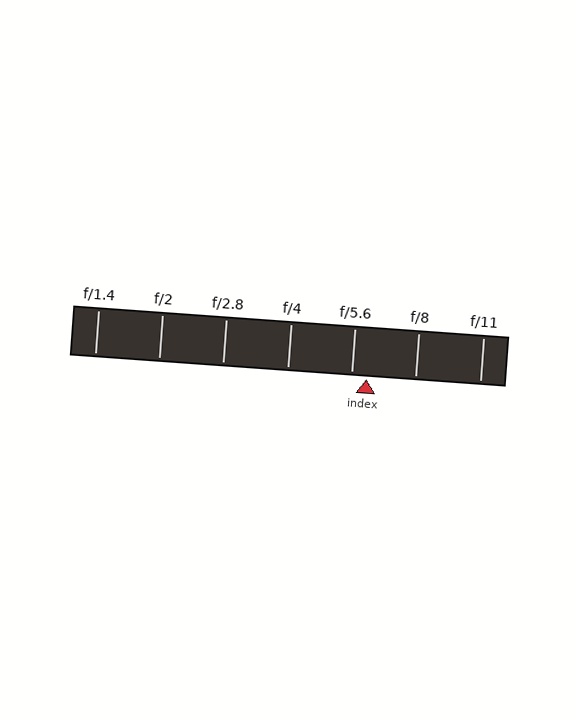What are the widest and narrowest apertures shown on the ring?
The widest aperture shown is f/1.4 and the narrowest is f/11.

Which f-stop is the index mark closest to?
The index mark is closest to f/5.6.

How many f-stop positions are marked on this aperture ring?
There are 7 f-stop positions marked.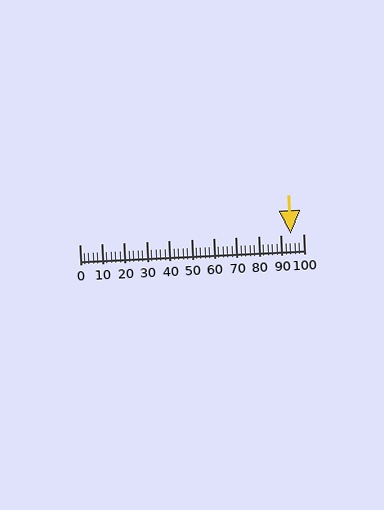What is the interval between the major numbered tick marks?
The major tick marks are spaced 10 units apart.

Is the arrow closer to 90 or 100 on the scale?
The arrow is closer to 90.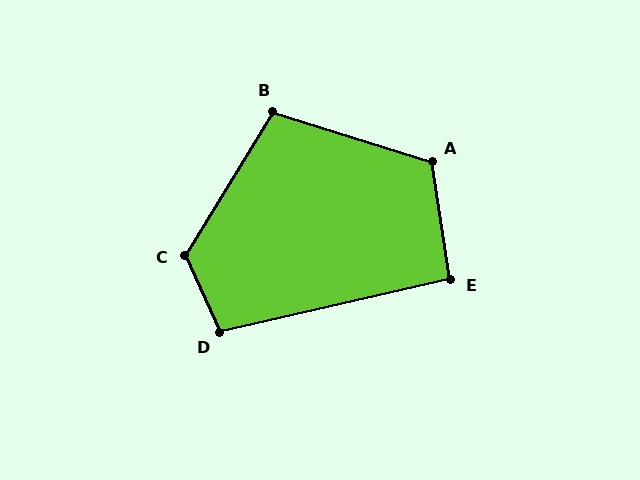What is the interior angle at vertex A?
Approximately 116 degrees (obtuse).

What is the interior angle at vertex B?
Approximately 104 degrees (obtuse).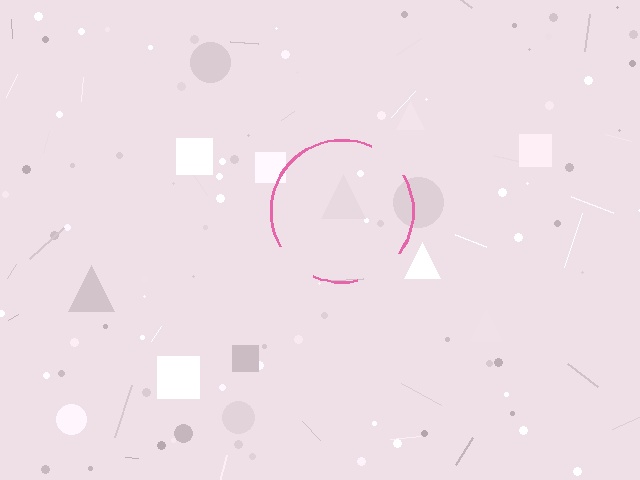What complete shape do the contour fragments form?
The contour fragments form a circle.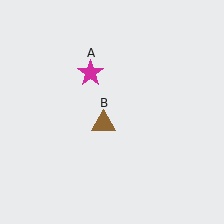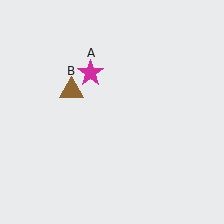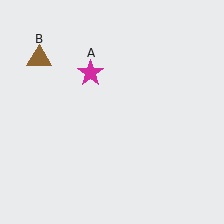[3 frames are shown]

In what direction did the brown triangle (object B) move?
The brown triangle (object B) moved up and to the left.